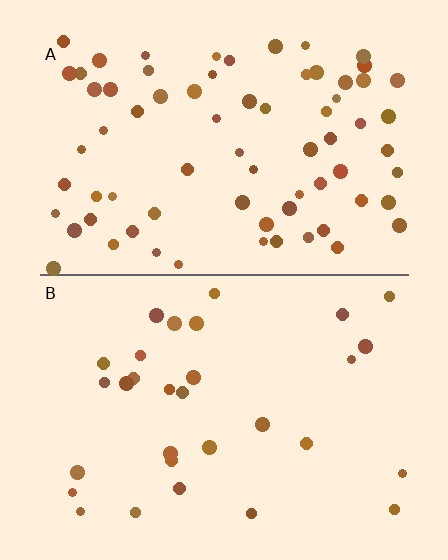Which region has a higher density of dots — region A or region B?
A (the top).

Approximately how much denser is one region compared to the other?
Approximately 2.4× — region A over region B.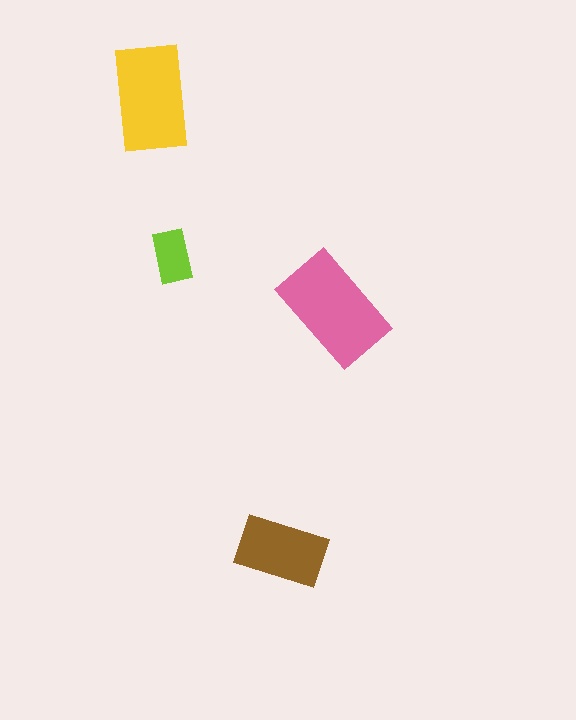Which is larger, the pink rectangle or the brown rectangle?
The pink one.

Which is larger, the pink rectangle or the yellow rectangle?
The pink one.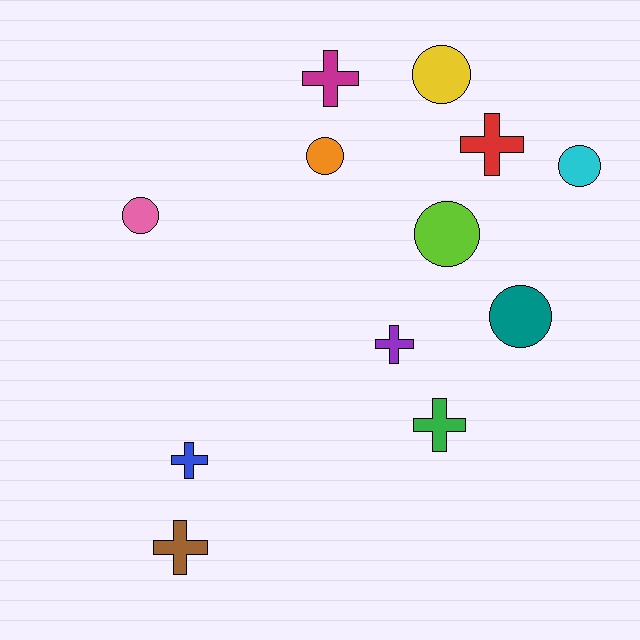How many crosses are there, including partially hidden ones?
There are 6 crosses.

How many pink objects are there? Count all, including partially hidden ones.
There is 1 pink object.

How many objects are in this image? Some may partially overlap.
There are 12 objects.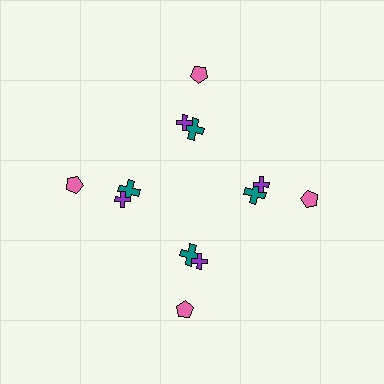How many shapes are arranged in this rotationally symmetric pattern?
There are 12 shapes, arranged in 4 groups of 3.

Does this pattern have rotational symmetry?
Yes, this pattern has 4-fold rotational symmetry. It looks the same after rotating 90 degrees around the center.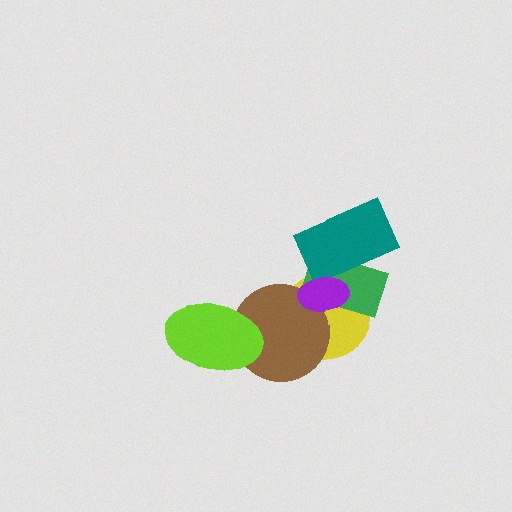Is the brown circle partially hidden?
Yes, it is partially covered by another shape.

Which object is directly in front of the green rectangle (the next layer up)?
The teal rectangle is directly in front of the green rectangle.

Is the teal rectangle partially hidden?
Yes, it is partially covered by another shape.